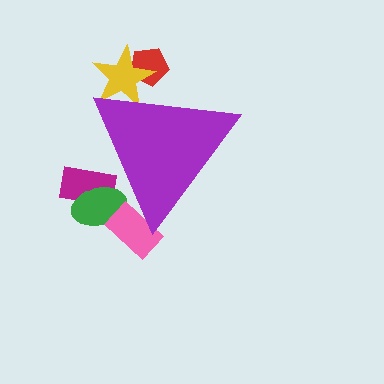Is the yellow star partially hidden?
Yes, the yellow star is partially hidden behind the purple triangle.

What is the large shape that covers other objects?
A purple triangle.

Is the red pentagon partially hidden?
Yes, the red pentagon is partially hidden behind the purple triangle.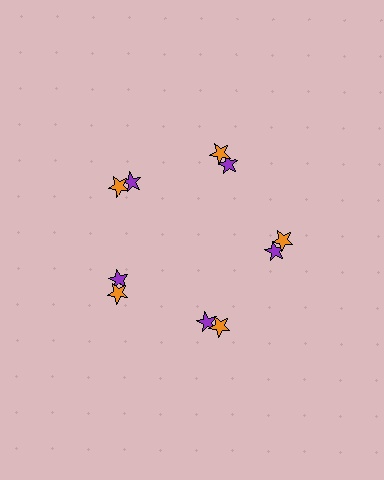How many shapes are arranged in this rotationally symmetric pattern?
There are 10 shapes, arranged in 5 groups of 2.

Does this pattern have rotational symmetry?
Yes, this pattern has 5-fold rotational symmetry. It looks the same after rotating 72 degrees around the center.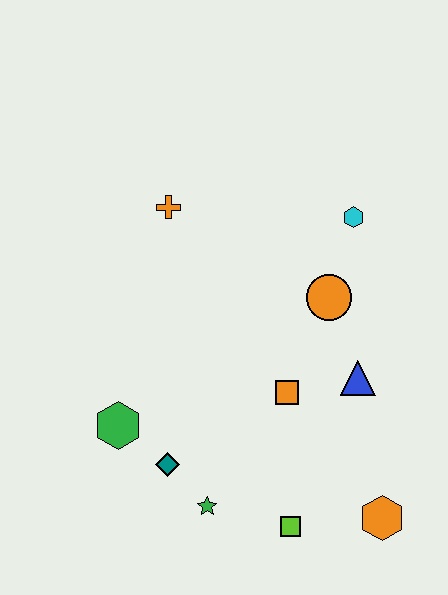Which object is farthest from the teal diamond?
The cyan hexagon is farthest from the teal diamond.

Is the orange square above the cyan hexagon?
No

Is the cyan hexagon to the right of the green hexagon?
Yes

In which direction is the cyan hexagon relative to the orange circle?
The cyan hexagon is above the orange circle.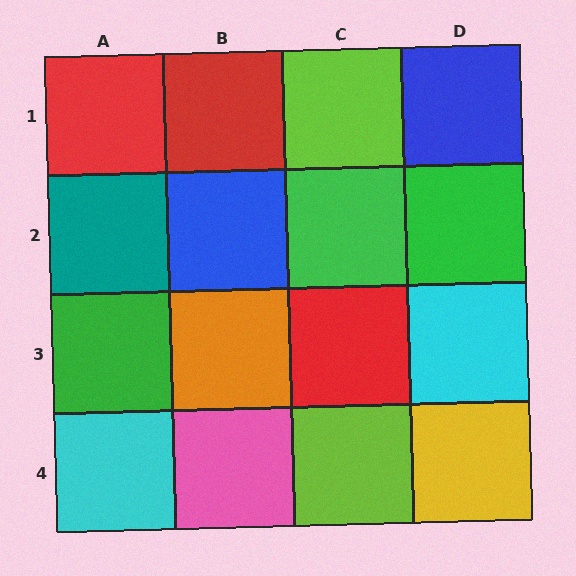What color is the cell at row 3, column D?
Cyan.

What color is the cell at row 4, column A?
Cyan.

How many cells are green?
3 cells are green.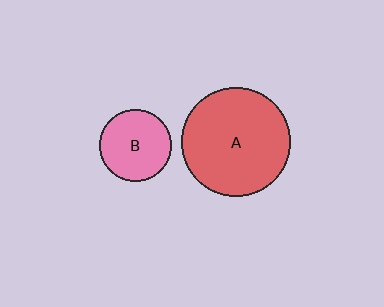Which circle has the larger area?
Circle A (red).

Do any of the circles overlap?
No, none of the circles overlap.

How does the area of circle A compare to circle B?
Approximately 2.3 times.